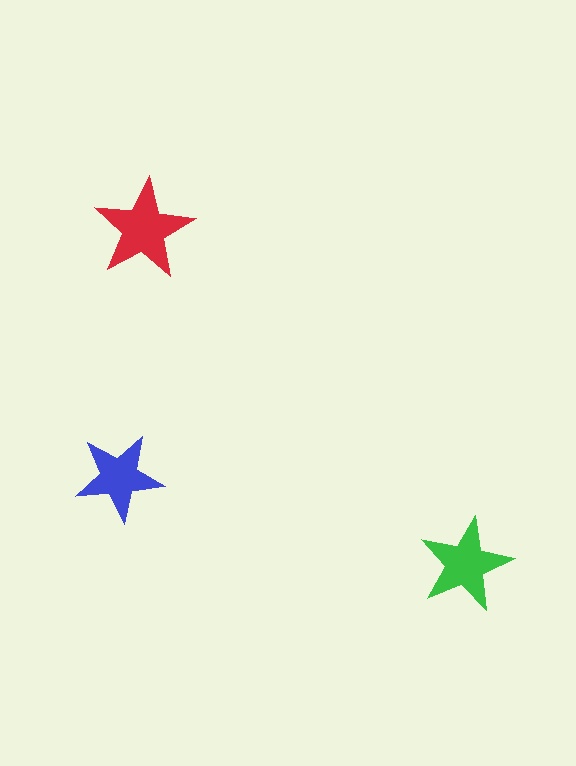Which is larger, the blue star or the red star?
The red one.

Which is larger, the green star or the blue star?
The green one.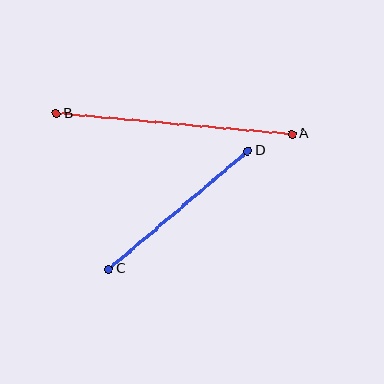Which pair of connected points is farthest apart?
Points A and B are farthest apart.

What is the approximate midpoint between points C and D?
The midpoint is at approximately (179, 210) pixels.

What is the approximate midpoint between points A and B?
The midpoint is at approximately (174, 124) pixels.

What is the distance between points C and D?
The distance is approximately 183 pixels.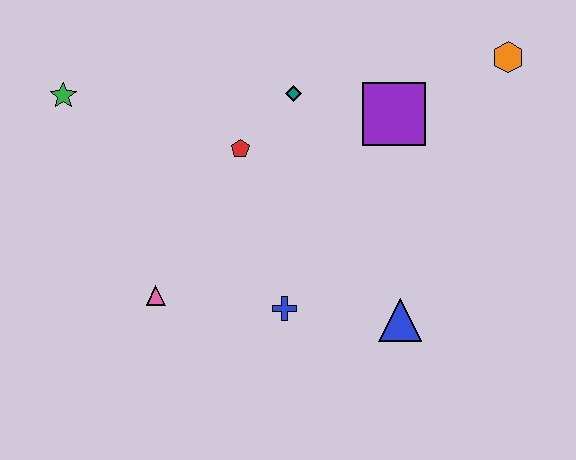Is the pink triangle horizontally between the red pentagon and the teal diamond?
No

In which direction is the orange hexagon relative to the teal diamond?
The orange hexagon is to the right of the teal diamond.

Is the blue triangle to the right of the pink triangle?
Yes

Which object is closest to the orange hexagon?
The purple square is closest to the orange hexagon.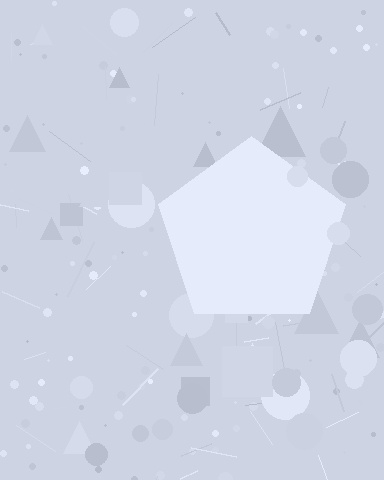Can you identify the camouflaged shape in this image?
The camouflaged shape is a pentagon.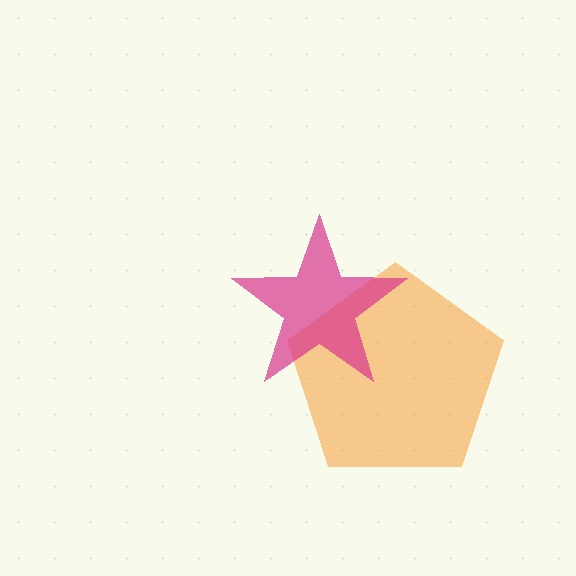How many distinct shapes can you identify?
There are 2 distinct shapes: an orange pentagon, a magenta star.